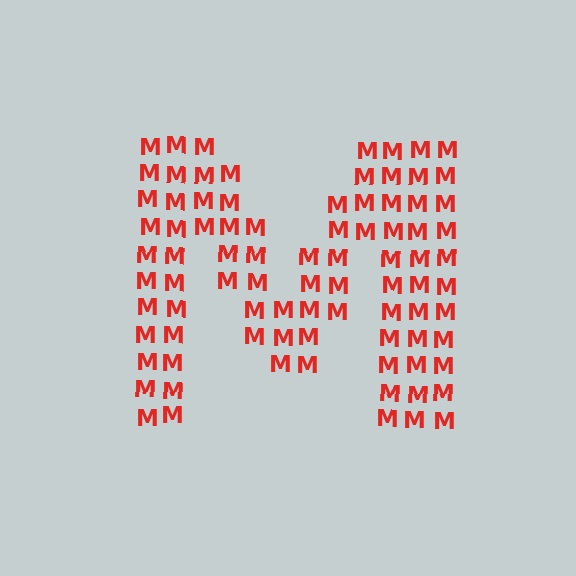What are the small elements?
The small elements are letter M's.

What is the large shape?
The large shape is the letter M.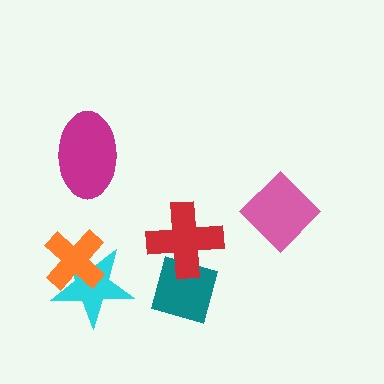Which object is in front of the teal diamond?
The red cross is in front of the teal diamond.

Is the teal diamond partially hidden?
Yes, it is partially covered by another shape.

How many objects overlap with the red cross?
1 object overlaps with the red cross.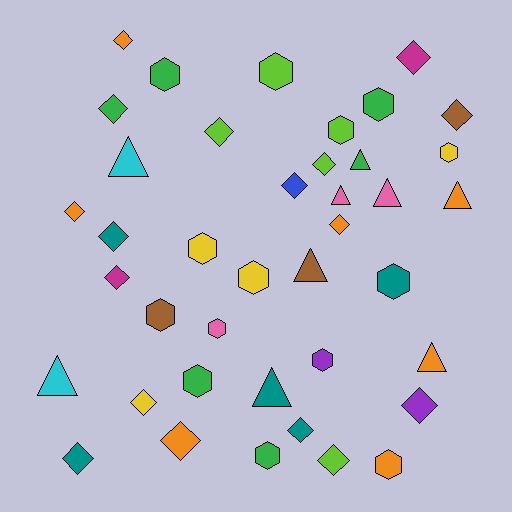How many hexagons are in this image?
There are 14 hexagons.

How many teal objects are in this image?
There are 5 teal objects.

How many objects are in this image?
There are 40 objects.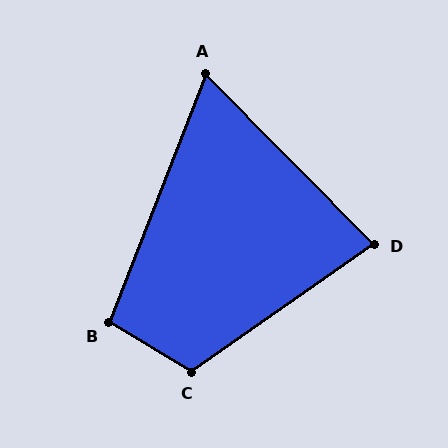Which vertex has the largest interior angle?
C, at approximately 114 degrees.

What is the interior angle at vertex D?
Approximately 80 degrees (acute).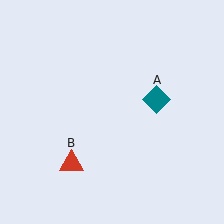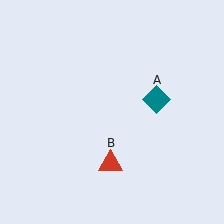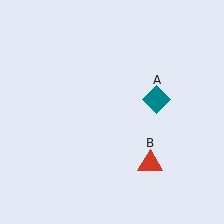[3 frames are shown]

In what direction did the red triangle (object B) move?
The red triangle (object B) moved right.